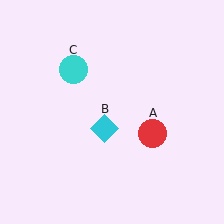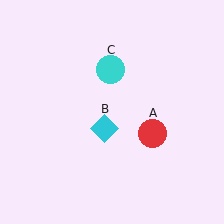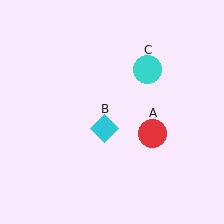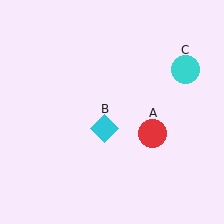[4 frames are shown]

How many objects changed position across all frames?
1 object changed position: cyan circle (object C).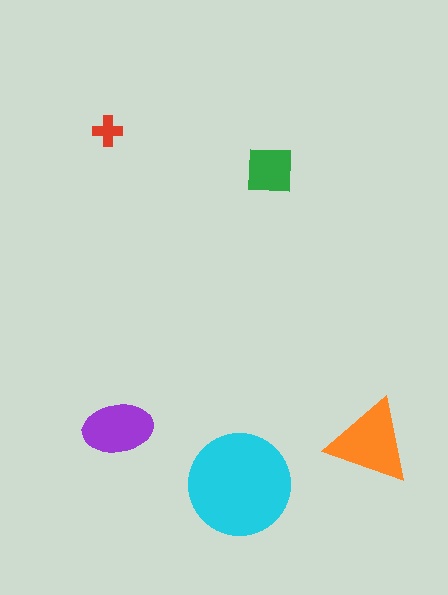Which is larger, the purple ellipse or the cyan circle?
The cyan circle.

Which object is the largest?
The cyan circle.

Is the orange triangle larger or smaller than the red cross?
Larger.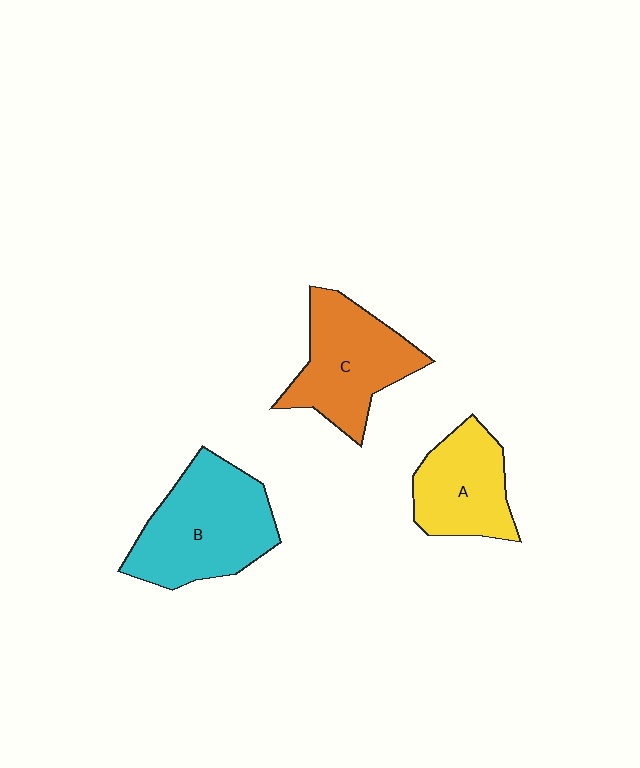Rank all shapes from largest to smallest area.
From largest to smallest: B (cyan), C (orange), A (yellow).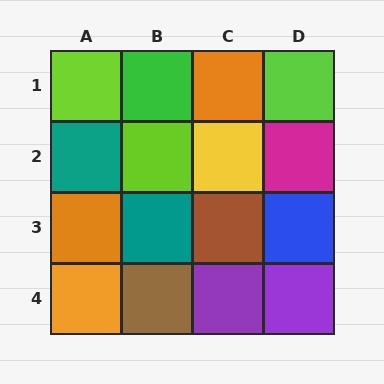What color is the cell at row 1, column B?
Green.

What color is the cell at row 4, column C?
Purple.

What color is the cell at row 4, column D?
Purple.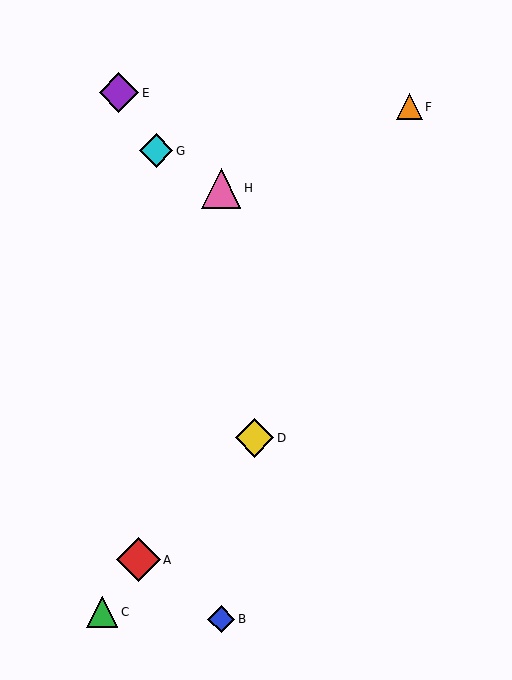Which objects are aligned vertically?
Objects B, H are aligned vertically.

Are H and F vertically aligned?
No, H is at x≈221 and F is at x≈409.